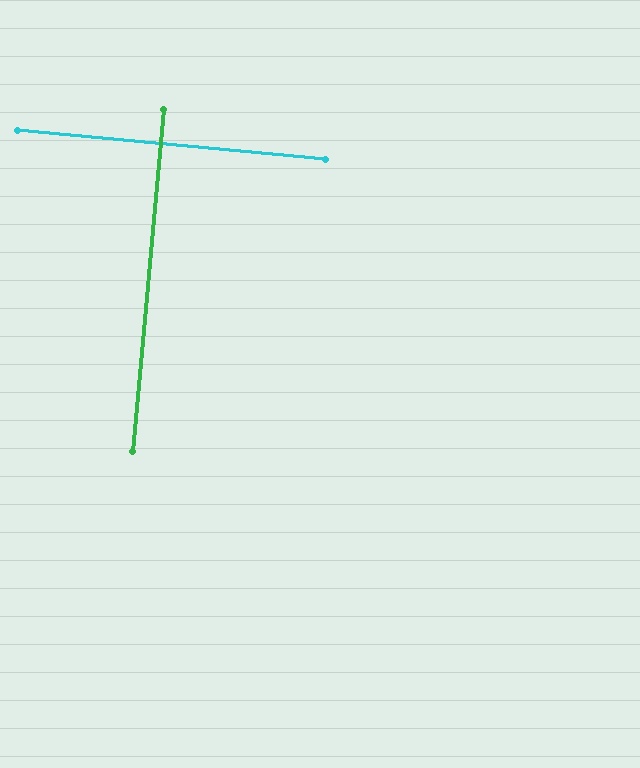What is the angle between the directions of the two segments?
Approximately 90 degrees.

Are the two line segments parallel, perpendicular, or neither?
Perpendicular — they meet at approximately 90°.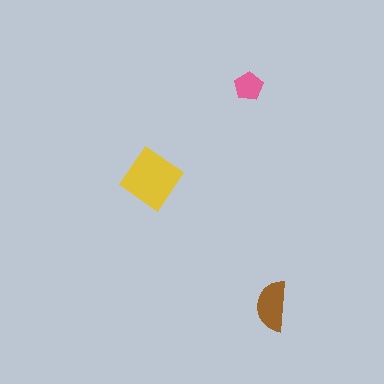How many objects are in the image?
There are 3 objects in the image.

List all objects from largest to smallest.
The yellow diamond, the brown semicircle, the pink pentagon.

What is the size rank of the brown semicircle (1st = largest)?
2nd.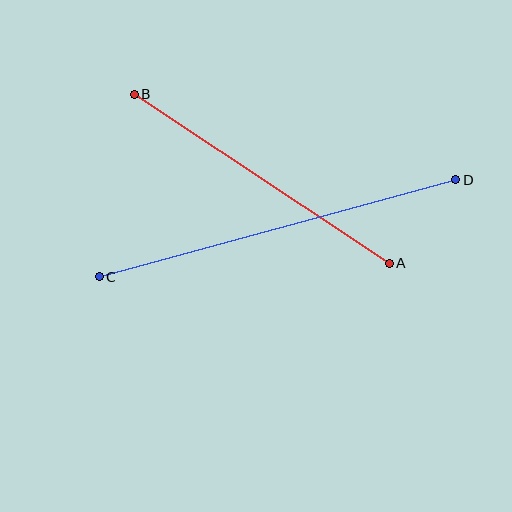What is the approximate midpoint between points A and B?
The midpoint is at approximately (262, 179) pixels.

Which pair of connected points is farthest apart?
Points C and D are farthest apart.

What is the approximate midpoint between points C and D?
The midpoint is at approximately (278, 228) pixels.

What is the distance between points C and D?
The distance is approximately 370 pixels.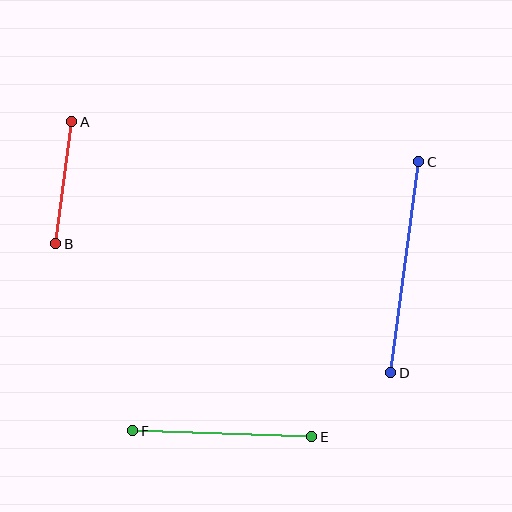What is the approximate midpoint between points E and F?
The midpoint is at approximately (222, 434) pixels.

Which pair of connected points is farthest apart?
Points C and D are farthest apart.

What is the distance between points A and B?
The distance is approximately 123 pixels.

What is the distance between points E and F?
The distance is approximately 179 pixels.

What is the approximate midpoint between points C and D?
The midpoint is at approximately (405, 267) pixels.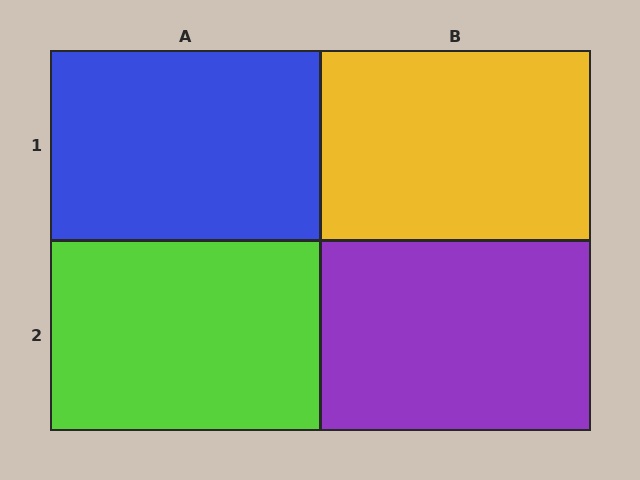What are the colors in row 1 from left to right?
Blue, yellow.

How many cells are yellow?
1 cell is yellow.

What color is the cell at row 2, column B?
Purple.